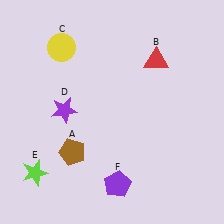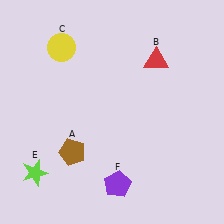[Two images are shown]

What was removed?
The purple star (D) was removed in Image 2.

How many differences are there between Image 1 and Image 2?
There is 1 difference between the two images.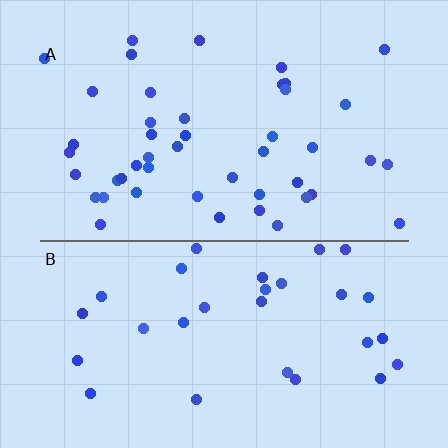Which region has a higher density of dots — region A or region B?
A (the top).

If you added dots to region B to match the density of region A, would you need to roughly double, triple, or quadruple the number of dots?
Approximately double.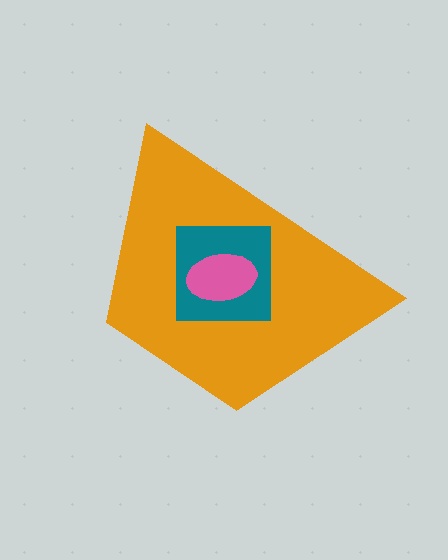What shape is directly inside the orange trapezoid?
The teal square.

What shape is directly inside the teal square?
The pink ellipse.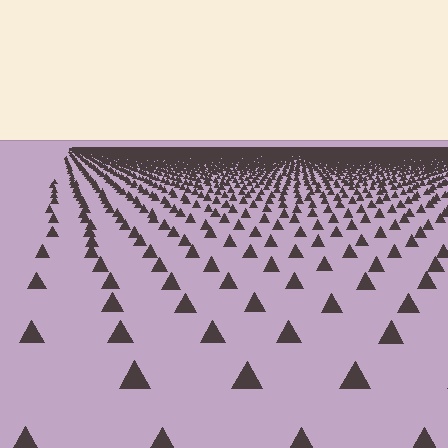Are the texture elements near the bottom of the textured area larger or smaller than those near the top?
Larger. Near the bottom, elements are closer to the viewer and appear at a bigger on-screen size.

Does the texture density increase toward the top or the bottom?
Density increases toward the top.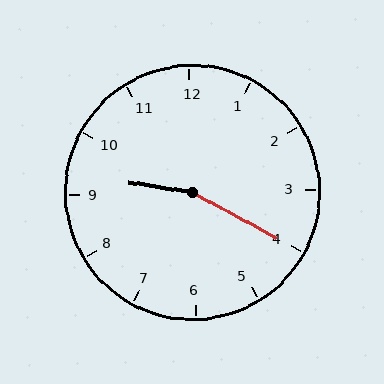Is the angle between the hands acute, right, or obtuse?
It is obtuse.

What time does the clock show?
9:20.